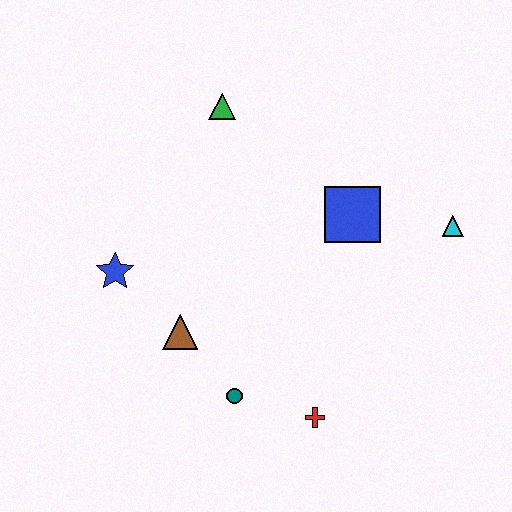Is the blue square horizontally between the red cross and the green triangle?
No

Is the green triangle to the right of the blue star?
Yes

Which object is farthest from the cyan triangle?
The blue star is farthest from the cyan triangle.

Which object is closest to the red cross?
The teal circle is closest to the red cross.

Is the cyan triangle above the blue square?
No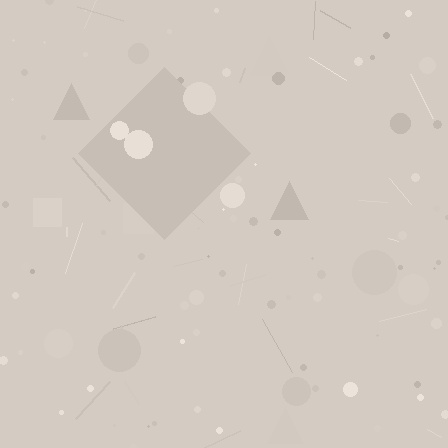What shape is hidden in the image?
A diamond is hidden in the image.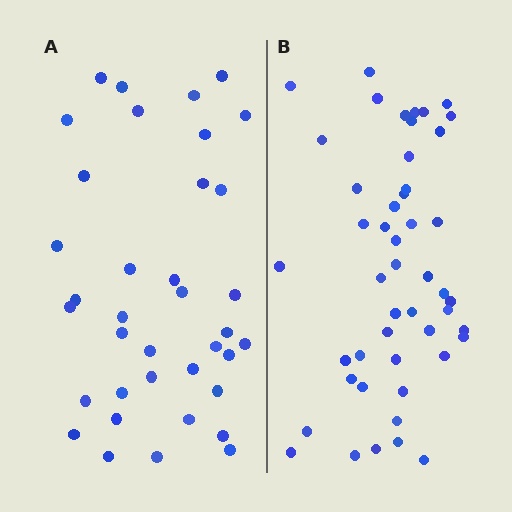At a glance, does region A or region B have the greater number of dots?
Region B (the right region) has more dots.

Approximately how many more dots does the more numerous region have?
Region B has roughly 12 or so more dots than region A.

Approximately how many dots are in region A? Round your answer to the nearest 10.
About 40 dots. (The exact count is 37, which rounds to 40.)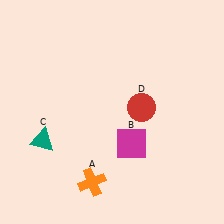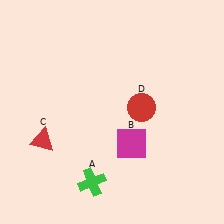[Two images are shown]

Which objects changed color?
A changed from orange to green. C changed from teal to red.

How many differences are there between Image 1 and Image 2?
There are 2 differences between the two images.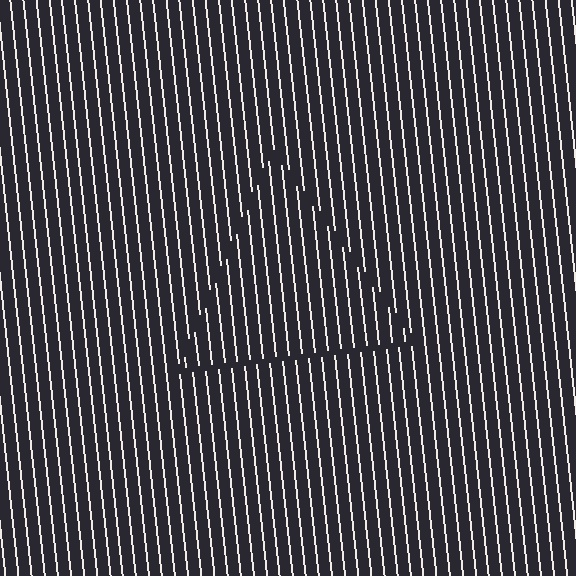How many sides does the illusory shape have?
3 sides — the line-ends trace a triangle.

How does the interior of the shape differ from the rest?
The interior of the shape contains the same grating, shifted by half a period — the contour is defined by the phase discontinuity where line-ends from the inner and outer gratings abut.